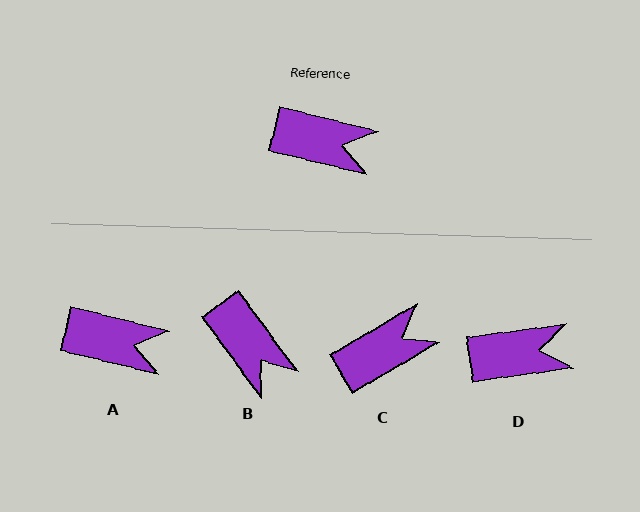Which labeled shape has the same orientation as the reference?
A.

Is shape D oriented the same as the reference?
No, it is off by about 21 degrees.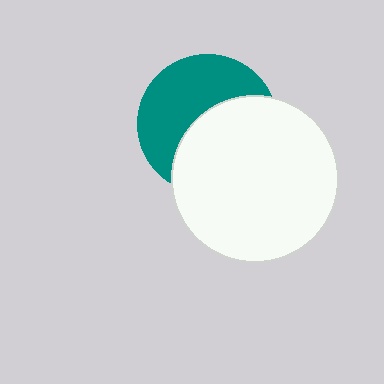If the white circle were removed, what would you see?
You would see the complete teal circle.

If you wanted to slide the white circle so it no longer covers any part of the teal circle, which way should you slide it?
Slide it toward the lower-right — that is the most direct way to separate the two shapes.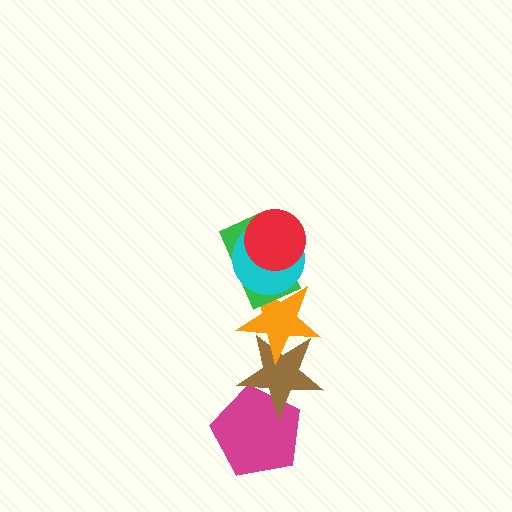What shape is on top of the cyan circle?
The red circle is on top of the cyan circle.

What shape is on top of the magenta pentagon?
The brown star is on top of the magenta pentagon.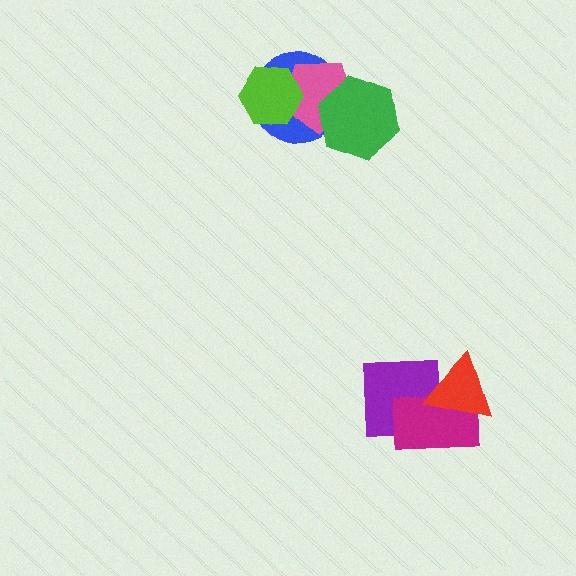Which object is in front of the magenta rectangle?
The red triangle is in front of the magenta rectangle.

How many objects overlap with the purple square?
2 objects overlap with the purple square.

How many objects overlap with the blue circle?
3 objects overlap with the blue circle.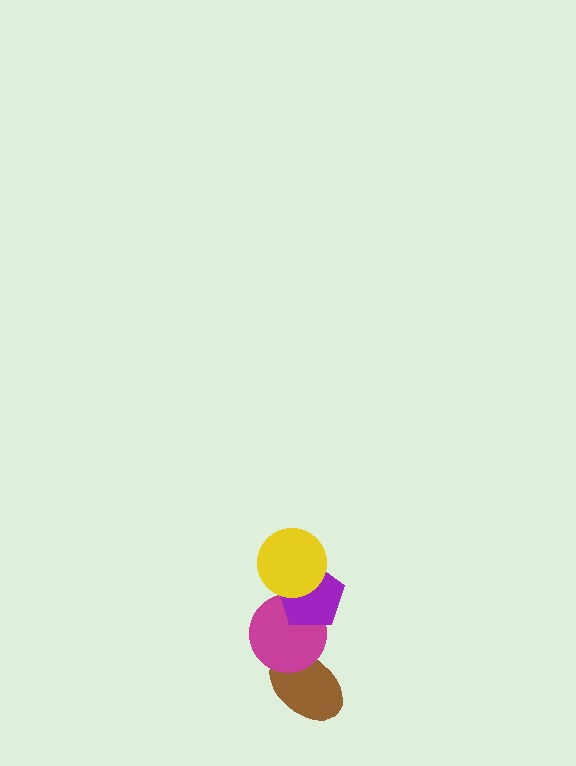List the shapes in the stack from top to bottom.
From top to bottom: the yellow circle, the purple pentagon, the magenta circle, the brown ellipse.